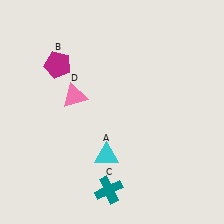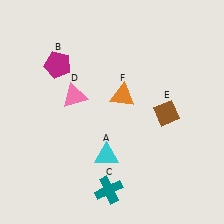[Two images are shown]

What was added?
A brown diamond (E), an orange triangle (F) were added in Image 2.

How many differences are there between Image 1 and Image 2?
There are 2 differences between the two images.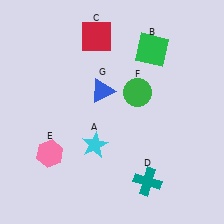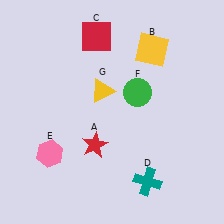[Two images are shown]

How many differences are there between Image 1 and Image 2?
There are 3 differences between the two images.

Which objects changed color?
A changed from cyan to red. B changed from green to yellow. G changed from blue to yellow.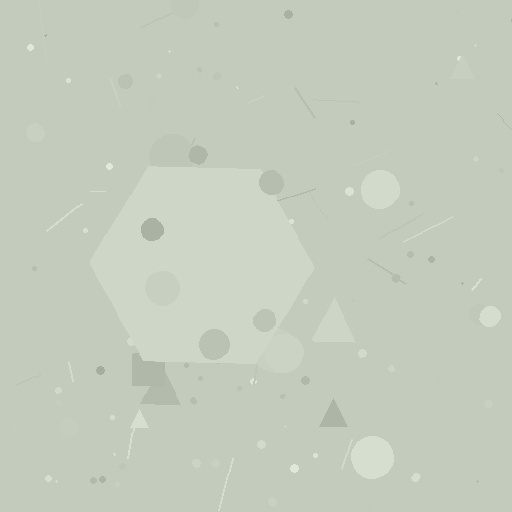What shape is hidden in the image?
A hexagon is hidden in the image.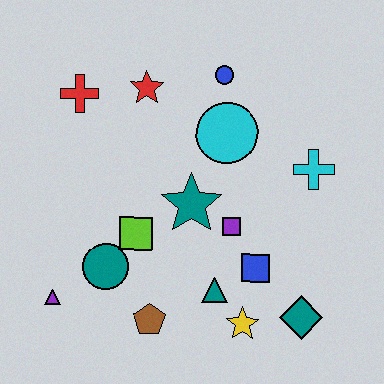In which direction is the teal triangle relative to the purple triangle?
The teal triangle is to the right of the purple triangle.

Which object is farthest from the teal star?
The purple triangle is farthest from the teal star.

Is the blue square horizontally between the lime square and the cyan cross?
Yes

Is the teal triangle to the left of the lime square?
No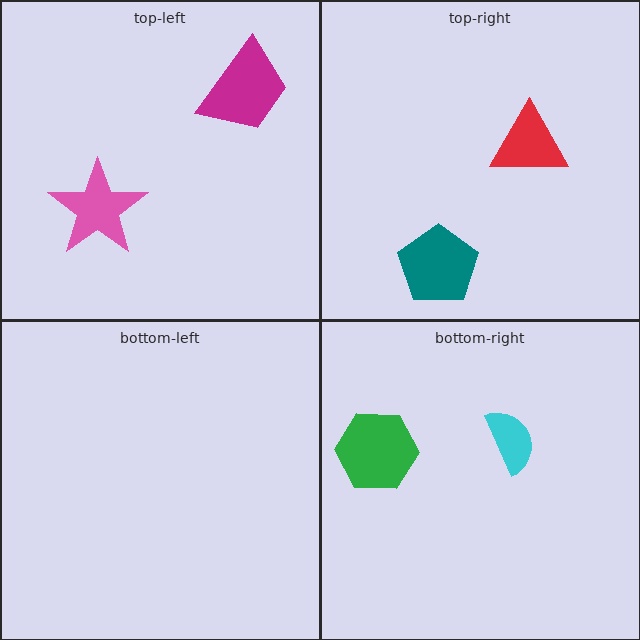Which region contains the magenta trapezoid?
The top-left region.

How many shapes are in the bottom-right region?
2.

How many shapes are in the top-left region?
2.